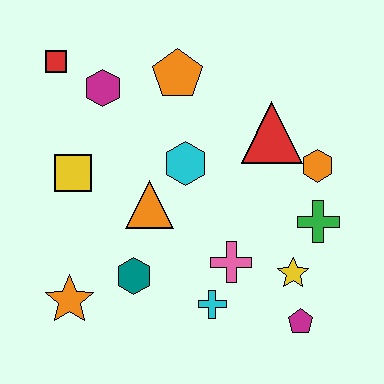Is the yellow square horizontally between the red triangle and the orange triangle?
No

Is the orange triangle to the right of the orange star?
Yes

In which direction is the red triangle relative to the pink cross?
The red triangle is above the pink cross.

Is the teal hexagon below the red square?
Yes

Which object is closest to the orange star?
The teal hexagon is closest to the orange star.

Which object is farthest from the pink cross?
The red square is farthest from the pink cross.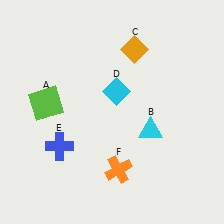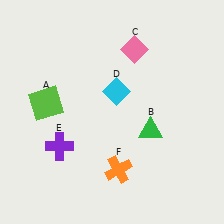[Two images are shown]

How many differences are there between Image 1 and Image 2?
There are 3 differences between the two images.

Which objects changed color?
B changed from cyan to green. C changed from orange to pink. E changed from blue to purple.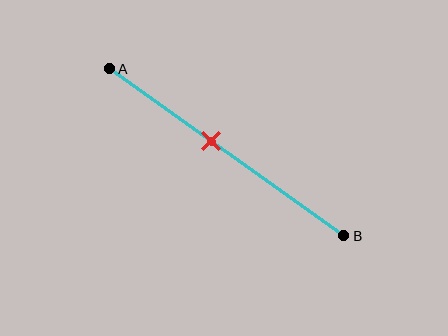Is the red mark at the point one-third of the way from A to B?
No, the mark is at about 45% from A, not at the 33% one-third point.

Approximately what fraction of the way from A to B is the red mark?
The red mark is approximately 45% of the way from A to B.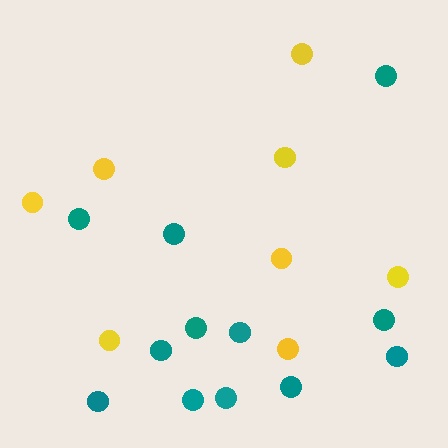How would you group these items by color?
There are 2 groups: one group of yellow circles (8) and one group of teal circles (12).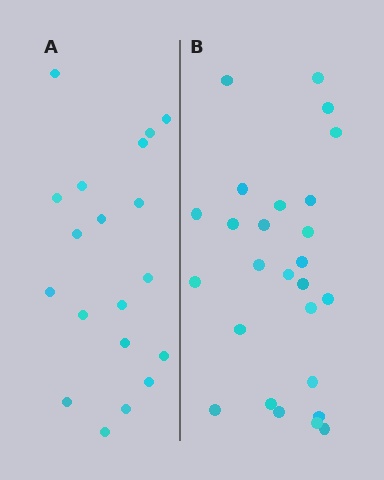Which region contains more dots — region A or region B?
Region B (the right region) has more dots.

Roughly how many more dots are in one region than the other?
Region B has roughly 8 or so more dots than region A.